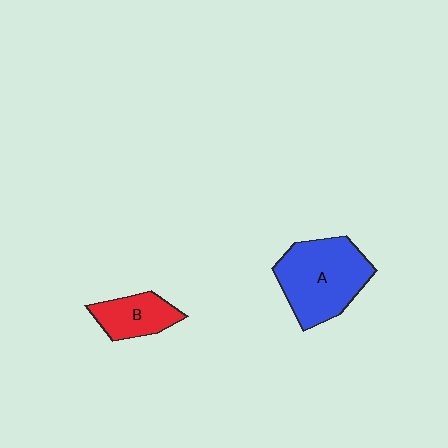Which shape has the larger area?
Shape A (blue).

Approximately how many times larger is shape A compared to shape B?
Approximately 2.0 times.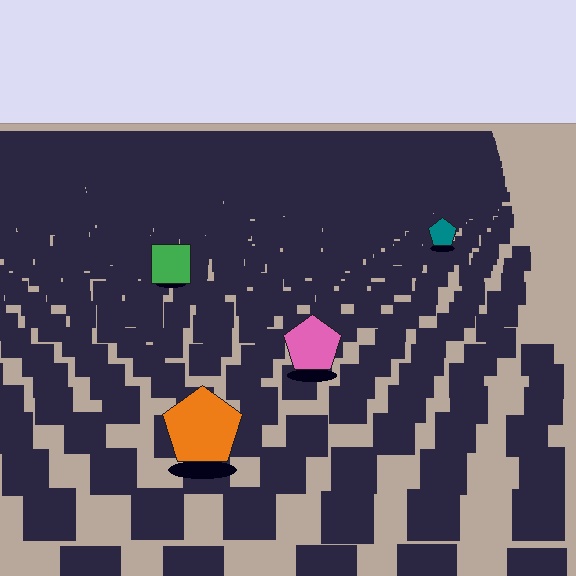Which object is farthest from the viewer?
The teal pentagon is farthest from the viewer. It appears smaller and the ground texture around it is denser.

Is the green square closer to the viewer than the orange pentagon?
No. The orange pentagon is closer — you can tell from the texture gradient: the ground texture is coarser near it.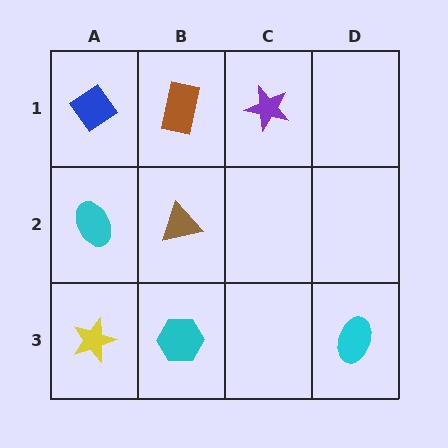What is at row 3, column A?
A yellow star.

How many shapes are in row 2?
2 shapes.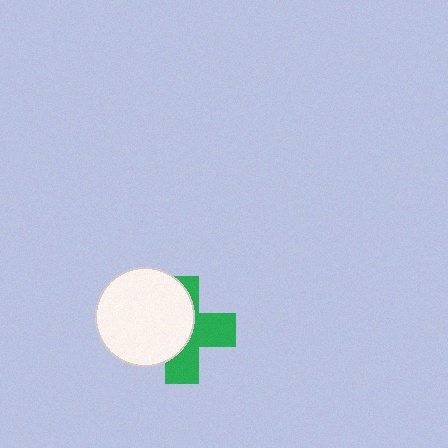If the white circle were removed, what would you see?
You would see the complete green cross.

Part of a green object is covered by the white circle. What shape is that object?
It is a cross.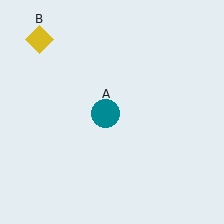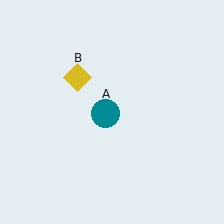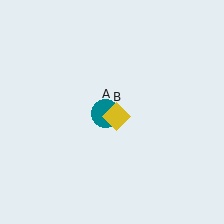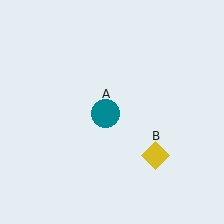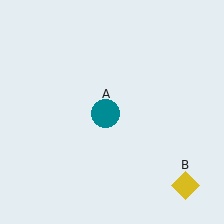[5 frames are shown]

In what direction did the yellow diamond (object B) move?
The yellow diamond (object B) moved down and to the right.